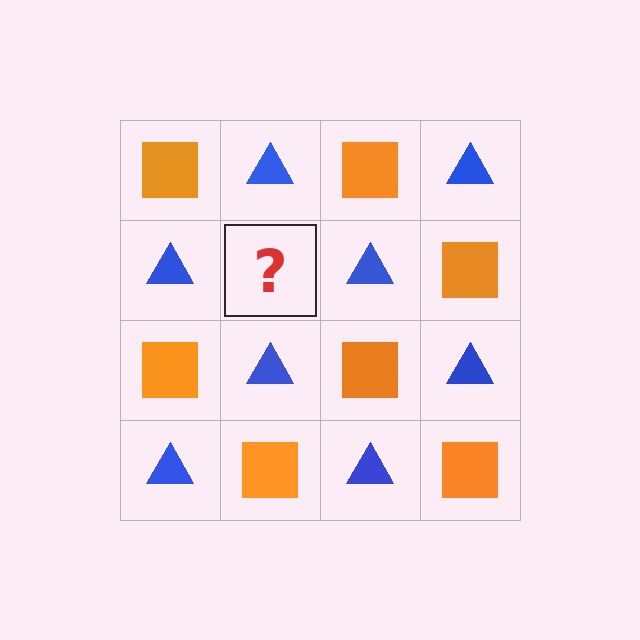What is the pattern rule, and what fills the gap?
The rule is that it alternates orange square and blue triangle in a checkerboard pattern. The gap should be filled with an orange square.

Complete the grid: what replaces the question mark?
The question mark should be replaced with an orange square.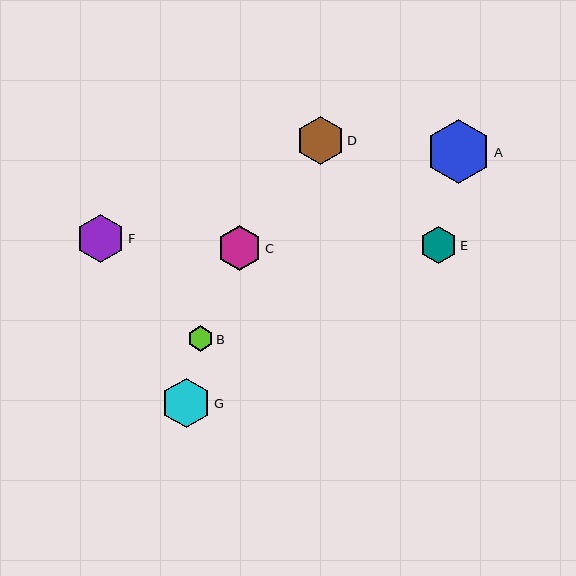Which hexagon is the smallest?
Hexagon B is the smallest with a size of approximately 25 pixels.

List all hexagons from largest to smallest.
From largest to smallest: A, G, F, D, C, E, B.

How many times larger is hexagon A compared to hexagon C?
Hexagon A is approximately 1.4 times the size of hexagon C.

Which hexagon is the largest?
Hexagon A is the largest with a size of approximately 64 pixels.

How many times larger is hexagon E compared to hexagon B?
Hexagon E is approximately 1.5 times the size of hexagon B.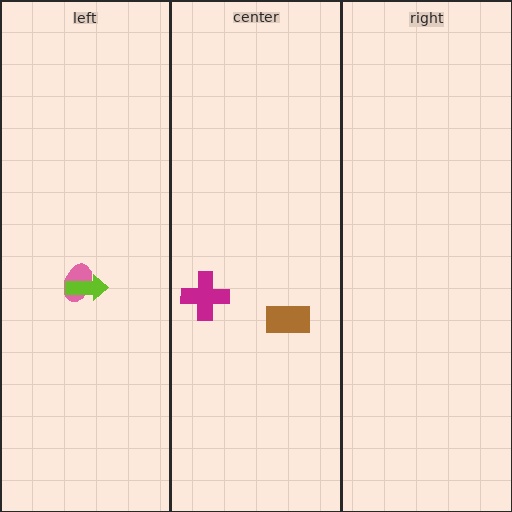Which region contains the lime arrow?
The left region.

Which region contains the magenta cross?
The center region.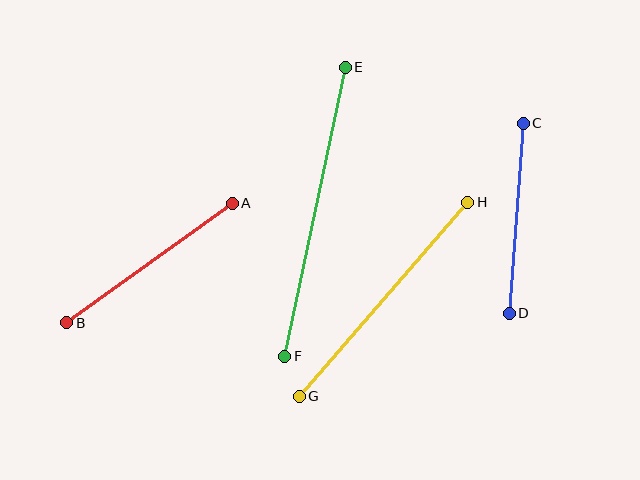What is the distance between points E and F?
The distance is approximately 295 pixels.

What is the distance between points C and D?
The distance is approximately 190 pixels.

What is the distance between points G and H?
The distance is approximately 257 pixels.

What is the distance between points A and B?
The distance is approximately 204 pixels.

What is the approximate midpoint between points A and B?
The midpoint is at approximately (150, 263) pixels.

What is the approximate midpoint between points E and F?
The midpoint is at approximately (315, 212) pixels.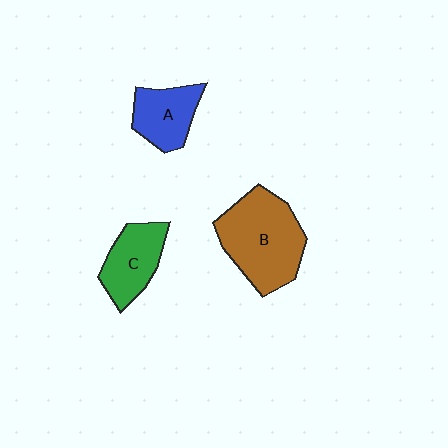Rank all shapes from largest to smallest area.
From largest to smallest: B (brown), C (green), A (blue).